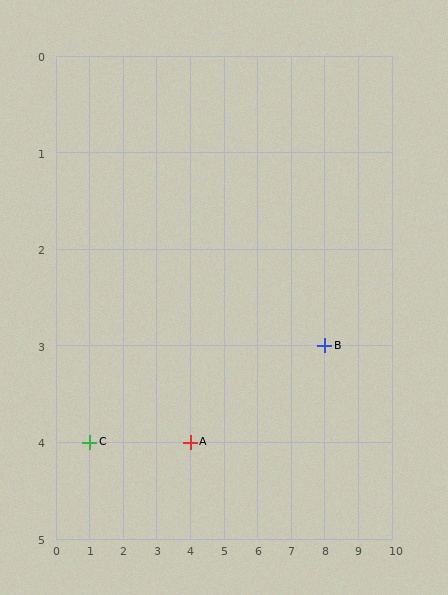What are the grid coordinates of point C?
Point C is at grid coordinates (1, 4).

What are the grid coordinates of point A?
Point A is at grid coordinates (4, 4).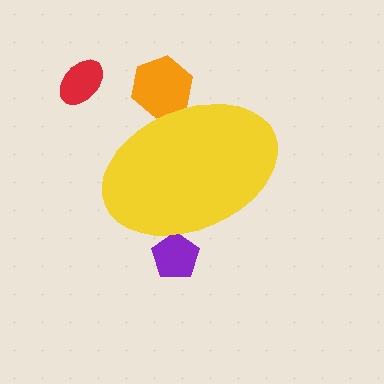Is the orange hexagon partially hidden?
Yes, the orange hexagon is partially hidden behind the yellow ellipse.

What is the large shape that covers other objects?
A yellow ellipse.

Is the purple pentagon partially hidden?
Yes, the purple pentagon is partially hidden behind the yellow ellipse.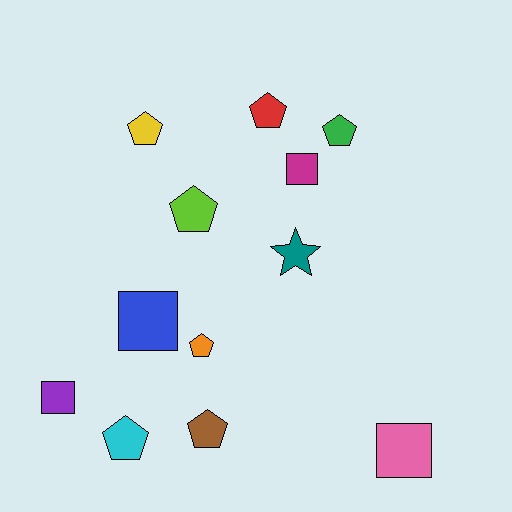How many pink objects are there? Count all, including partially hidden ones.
There is 1 pink object.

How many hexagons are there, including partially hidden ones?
There are no hexagons.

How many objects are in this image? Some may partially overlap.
There are 12 objects.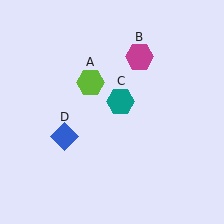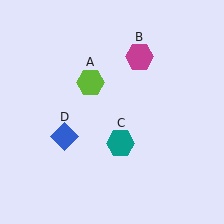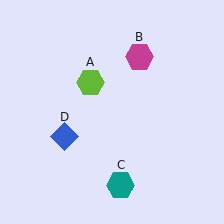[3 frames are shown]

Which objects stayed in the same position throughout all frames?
Lime hexagon (object A) and magenta hexagon (object B) and blue diamond (object D) remained stationary.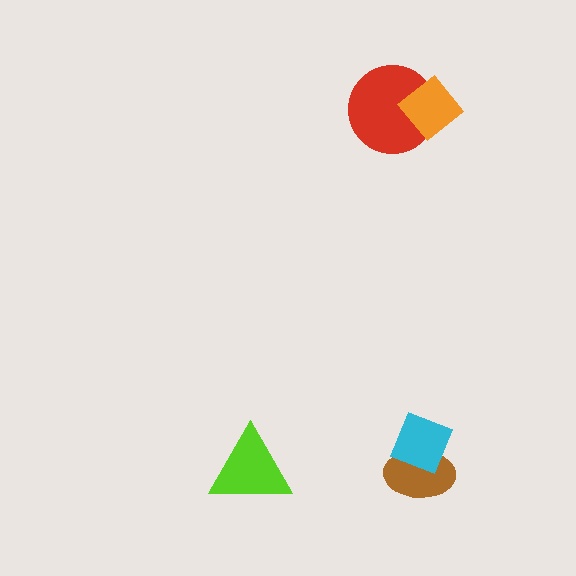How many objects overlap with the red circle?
1 object overlaps with the red circle.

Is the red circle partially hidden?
Yes, it is partially covered by another shape.